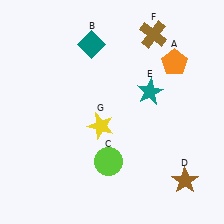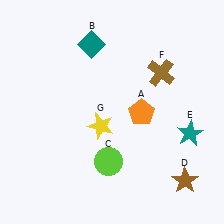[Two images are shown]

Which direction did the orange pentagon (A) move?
The orange pentagon (A) moved down.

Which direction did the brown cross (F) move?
The brown cross (F) moved down.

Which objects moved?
The objects that moved are: the orange pentagon (A), the teal star (E), the brown cross (F).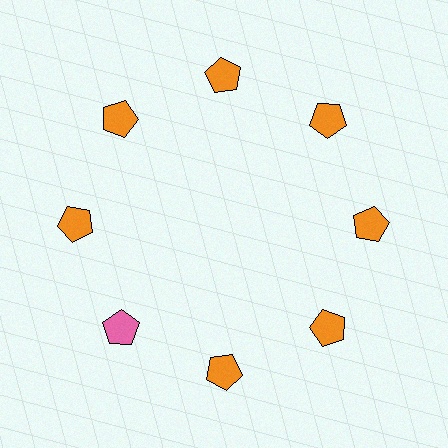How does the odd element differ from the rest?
It has a different color: pink instead of orange.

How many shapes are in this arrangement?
There are 8 shapes arranged in a ring pattern.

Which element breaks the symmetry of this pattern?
The pink pentagon at roughly the 8 o'clock position breaks the symmetry. All other shapes are orange pentagons.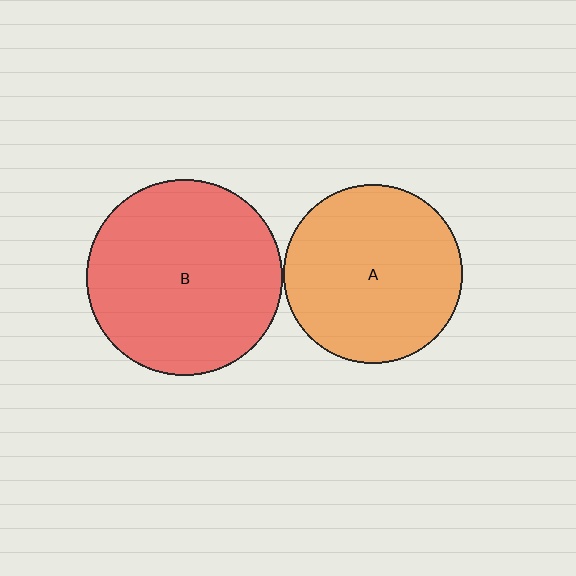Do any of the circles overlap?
No, none of the circles overlap.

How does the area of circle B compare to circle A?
Approximately 1.2 times.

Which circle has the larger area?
Circle B (red).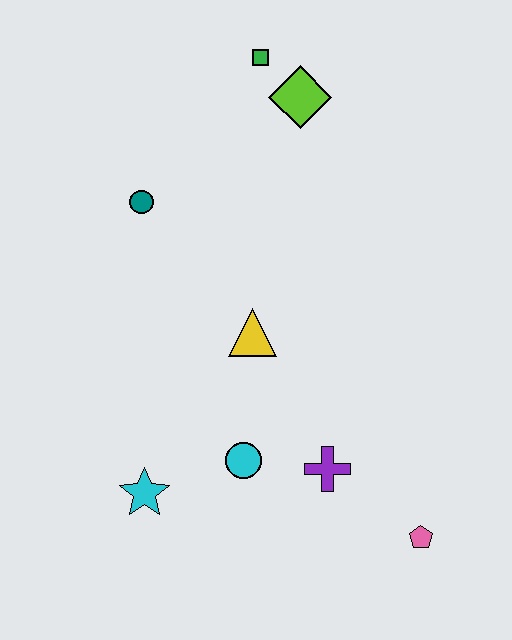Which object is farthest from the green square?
The pink pentagon is farthest from the green square.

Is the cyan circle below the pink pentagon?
No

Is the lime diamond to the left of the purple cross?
Yes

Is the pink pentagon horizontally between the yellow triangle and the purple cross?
No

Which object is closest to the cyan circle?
The purple cross is closest to the cyan circle.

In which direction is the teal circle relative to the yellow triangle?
The teal circle is above the yellow triangle.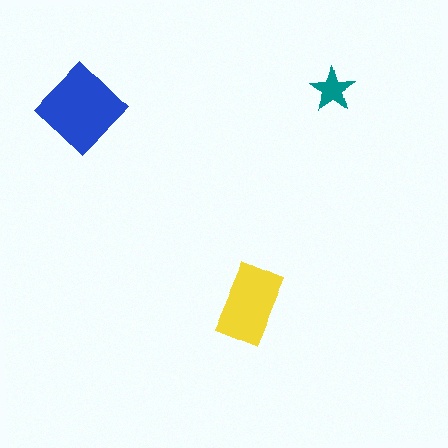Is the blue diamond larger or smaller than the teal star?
Larger.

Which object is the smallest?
The teal star.